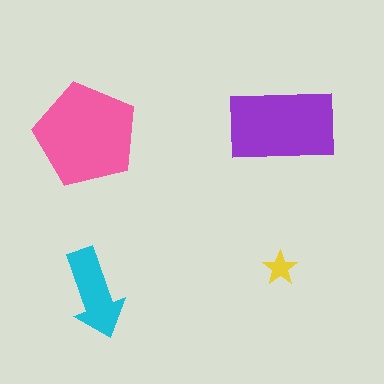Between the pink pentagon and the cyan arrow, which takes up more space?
The pink pentagon.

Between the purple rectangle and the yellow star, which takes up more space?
The purple rectangle.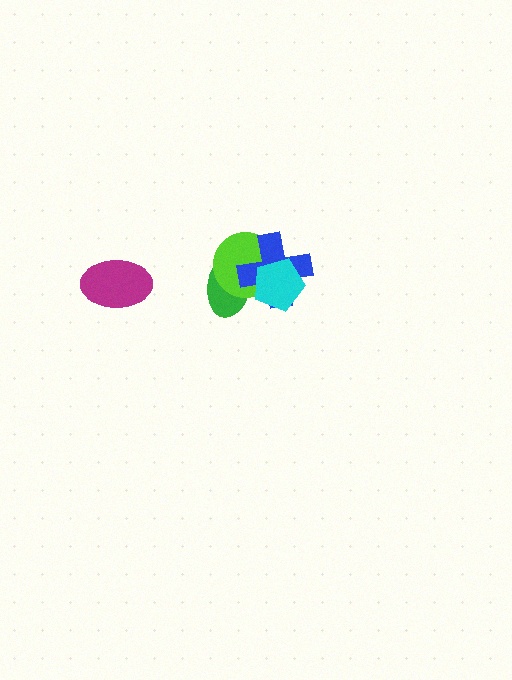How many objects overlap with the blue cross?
3 objects overlap with the blue cross.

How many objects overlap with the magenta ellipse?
0 objects overlap with the magenta ellipse.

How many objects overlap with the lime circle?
3 objects overlap with the lime circle.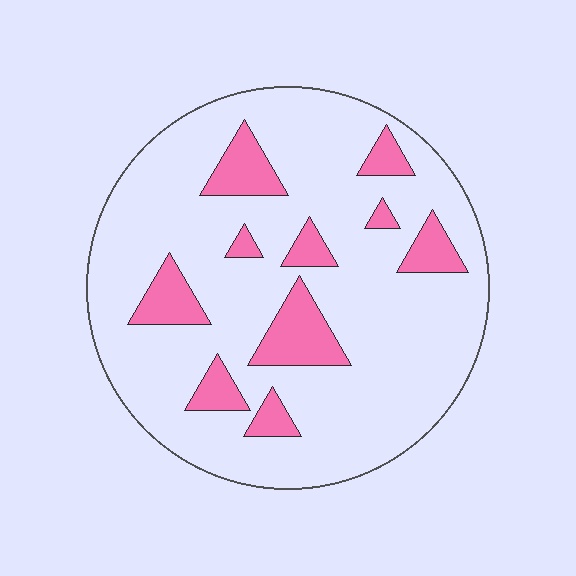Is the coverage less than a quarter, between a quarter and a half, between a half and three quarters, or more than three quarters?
Less than a quarter.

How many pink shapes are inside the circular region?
10.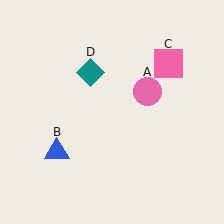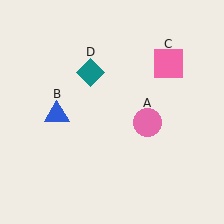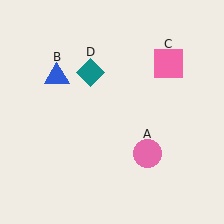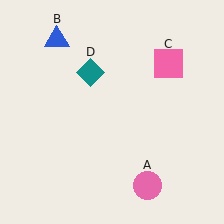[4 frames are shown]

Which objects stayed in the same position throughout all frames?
Pink square (object C) and teal diamond (object D) remained stationary.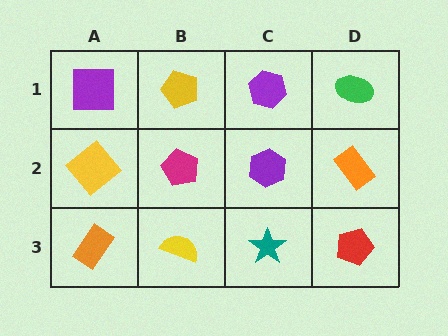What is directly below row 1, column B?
A magenta pentagon.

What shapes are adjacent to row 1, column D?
An orange rectangle (row 2, column D), a purple hexagon (row 1, column C).